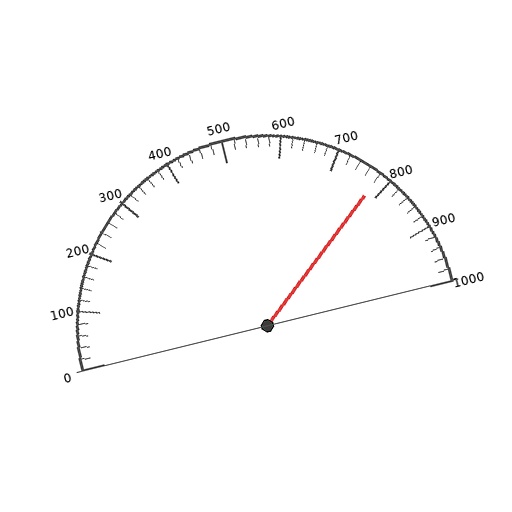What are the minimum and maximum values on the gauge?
The gauge ranges from 0 to 1000.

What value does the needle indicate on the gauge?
The needle indicates approximately 780.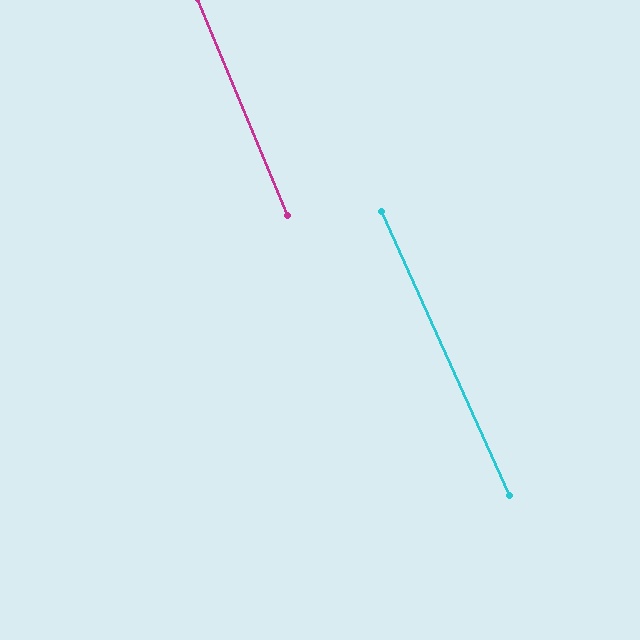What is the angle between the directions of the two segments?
Approximately 2 degrees.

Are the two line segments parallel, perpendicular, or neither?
Parallel — their directions differ by only 2.0°.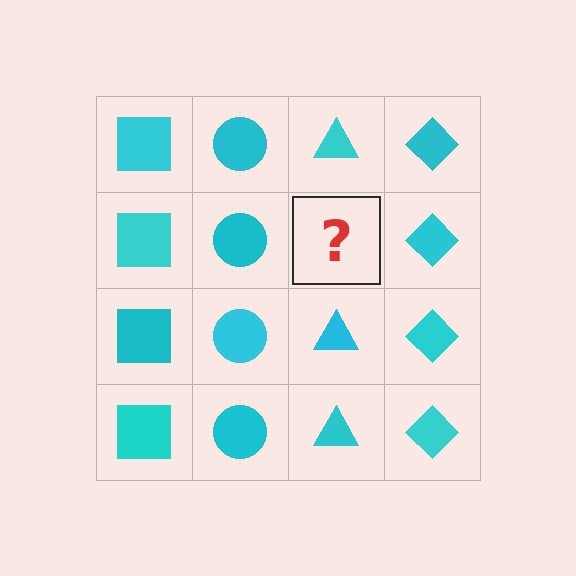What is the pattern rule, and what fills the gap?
The rule is that each column has a consistent shape. The gap should be filled with a cyan triangle.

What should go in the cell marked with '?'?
The missing cell should contain a cyan triangle.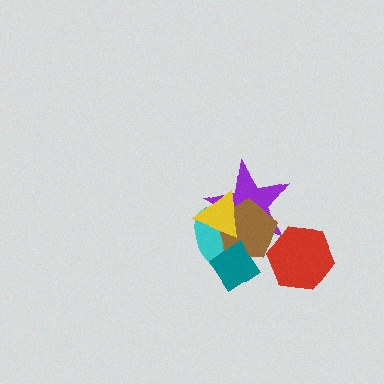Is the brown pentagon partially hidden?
Yes, it is partially covered by another shape.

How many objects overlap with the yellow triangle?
3 objects overlap with the yellow triangle.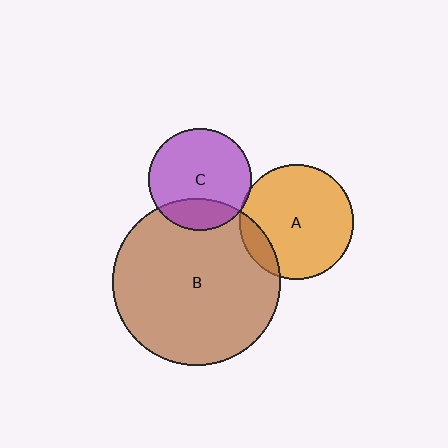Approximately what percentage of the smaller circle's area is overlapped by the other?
Approximately 15%.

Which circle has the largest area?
Circle B (brown).